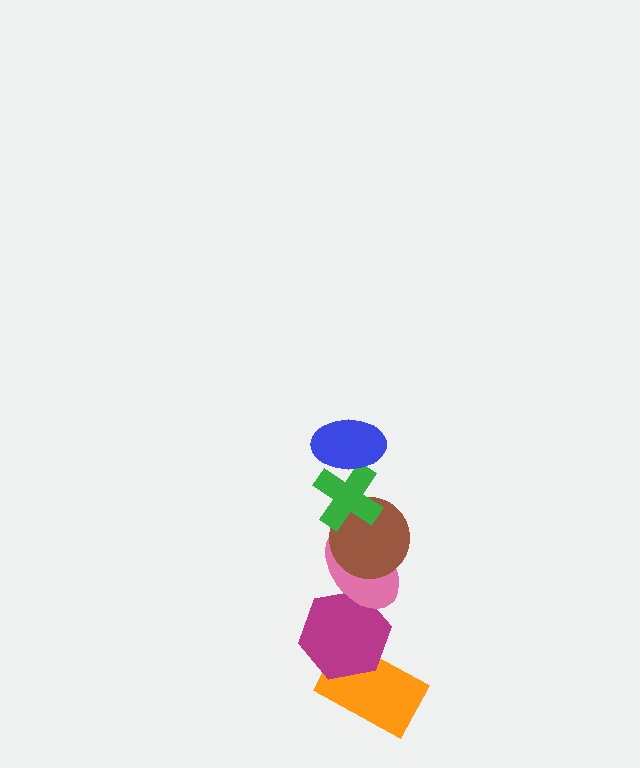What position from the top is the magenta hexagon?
The magenta hexagon is 5th from the top.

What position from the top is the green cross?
The green cross is 2nd from the top.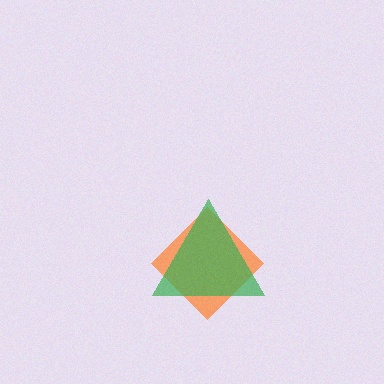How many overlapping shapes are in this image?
There are 2 overlapping shapes in the image.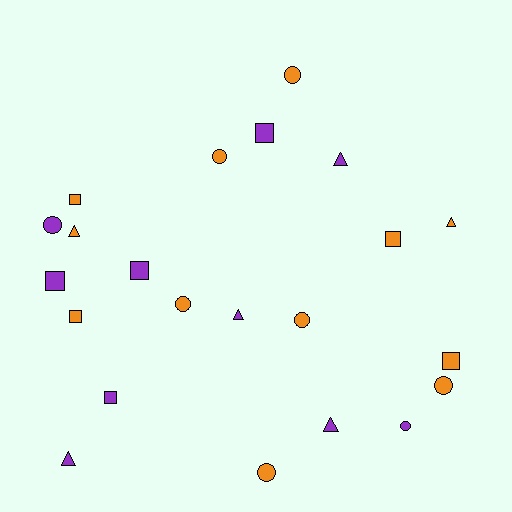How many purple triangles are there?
There are 4 purple triangles.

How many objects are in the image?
There are 22 objects.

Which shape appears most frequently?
Circle, with 8 objects.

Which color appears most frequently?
Orange, with 12 objects.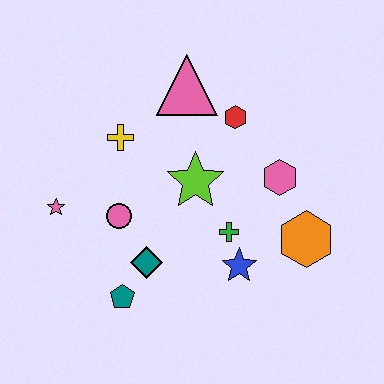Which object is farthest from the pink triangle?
The teal pentagon is farthest from the pink triangle.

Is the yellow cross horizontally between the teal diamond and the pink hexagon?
No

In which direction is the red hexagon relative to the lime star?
The red hexagon is above the lime star.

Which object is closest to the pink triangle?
The red hexagon is closest to the pink triangle.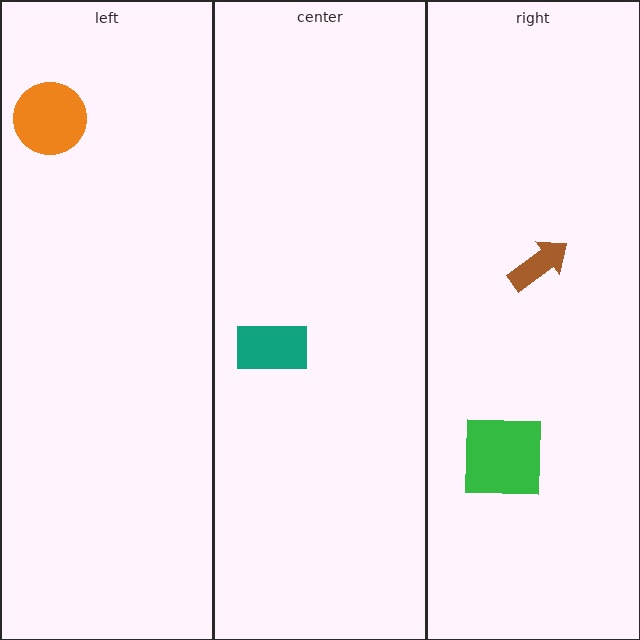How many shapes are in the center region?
1.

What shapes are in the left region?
The orange circle.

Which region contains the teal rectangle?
The center region.